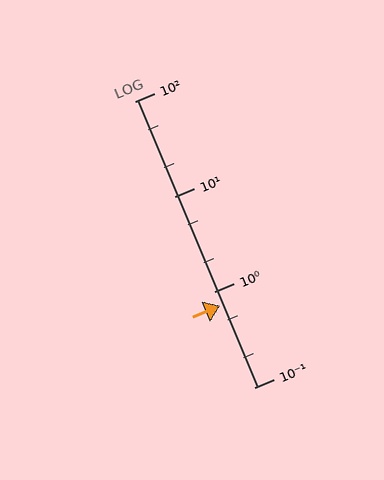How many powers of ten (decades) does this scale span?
The scale spans 3 decades, from 0.1 to 100.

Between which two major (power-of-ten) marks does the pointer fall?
The pointer is between 0.1 and 1.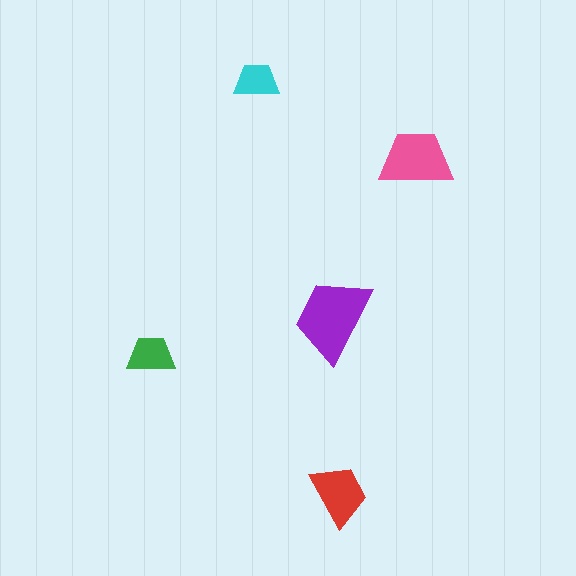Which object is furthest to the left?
The green trapezoid is leftmost.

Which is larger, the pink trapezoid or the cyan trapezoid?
The pink one.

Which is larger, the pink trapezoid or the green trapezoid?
The pink one.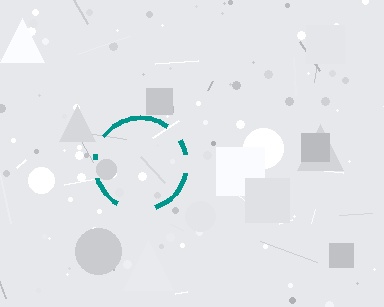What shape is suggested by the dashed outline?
The dashed outline suggests a circle.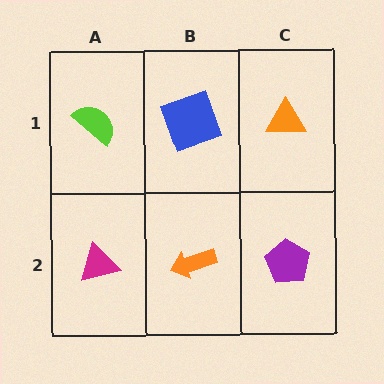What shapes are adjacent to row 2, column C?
An orange triangle (row 1, column C), an orange arrow (row 2, column B).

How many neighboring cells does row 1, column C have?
2.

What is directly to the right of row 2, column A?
An orange arrow.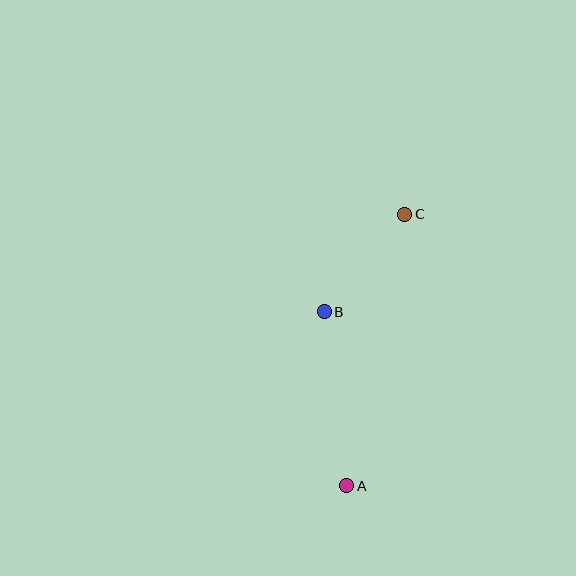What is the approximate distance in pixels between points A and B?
The distance between A and B is approximately 175 pixels.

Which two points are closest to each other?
Points B and C are closest to each other.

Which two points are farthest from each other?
Points A and C are farthest from each other.